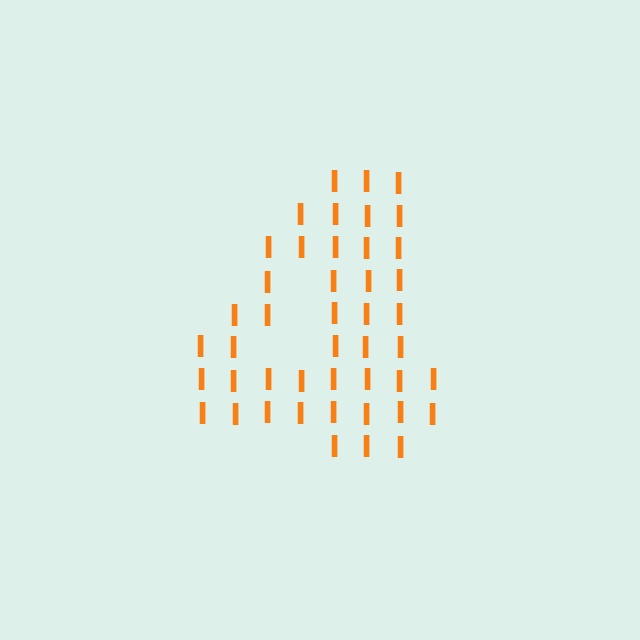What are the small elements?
The small elements are letter I's.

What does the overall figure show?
The overall figure shows the digit 4.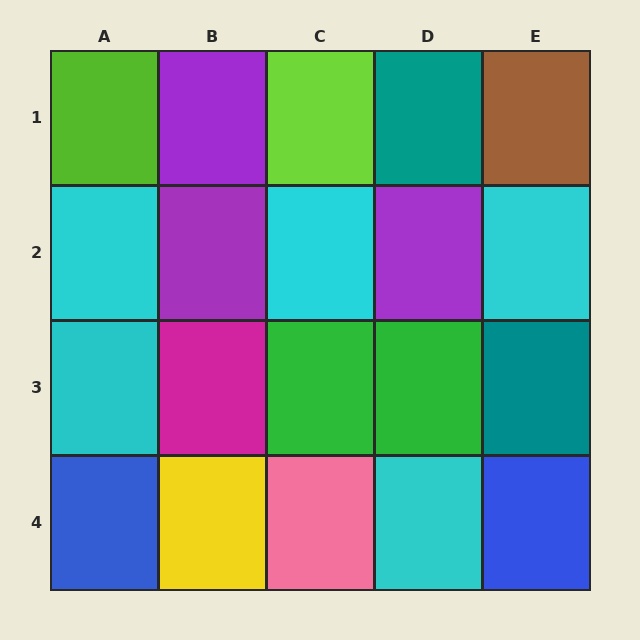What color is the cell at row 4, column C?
Pink.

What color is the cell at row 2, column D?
Purple.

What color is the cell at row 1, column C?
Lime.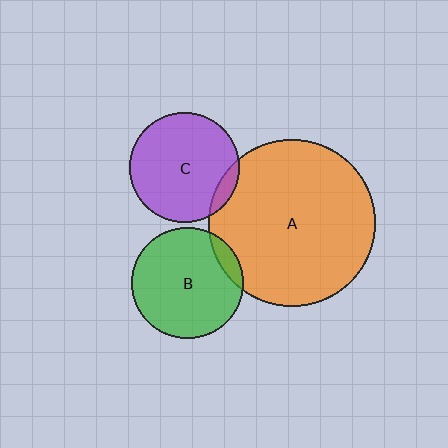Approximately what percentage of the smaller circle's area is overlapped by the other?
Approximately 10%.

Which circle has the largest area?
Circle A (orange).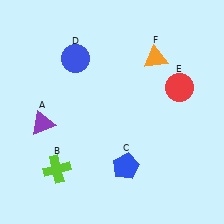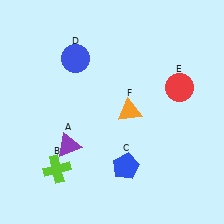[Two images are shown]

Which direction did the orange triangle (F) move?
The orange triangle (F) moved down.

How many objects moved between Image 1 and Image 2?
2 objects moved between the two images.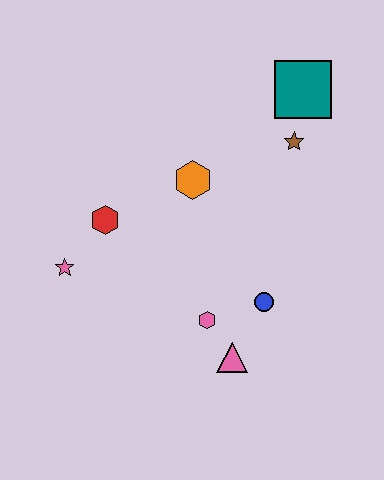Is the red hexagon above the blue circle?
Yes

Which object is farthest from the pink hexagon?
The teal square is farthest from the pink hexagon.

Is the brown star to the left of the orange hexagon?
No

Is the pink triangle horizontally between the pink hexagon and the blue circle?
Yes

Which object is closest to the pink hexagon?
The pink triangle is closest to the pink hexagon.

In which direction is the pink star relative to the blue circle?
The pink star is to the left of the blue circle.